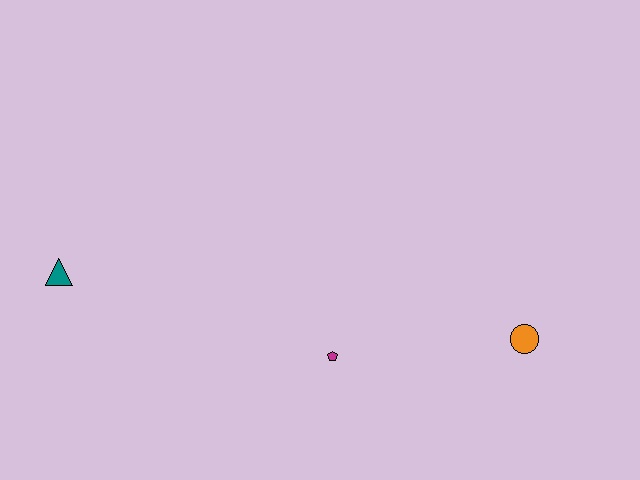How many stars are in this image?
There are no stars.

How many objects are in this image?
There are 3 objects.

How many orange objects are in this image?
There is 1 orange object.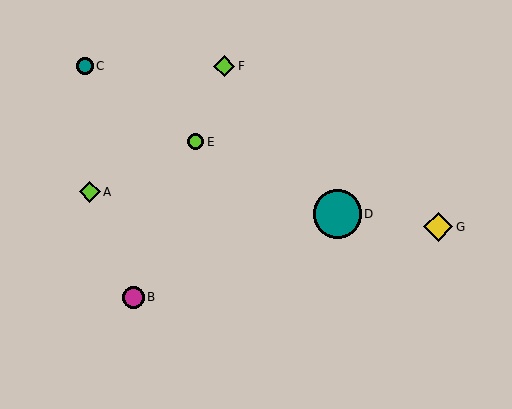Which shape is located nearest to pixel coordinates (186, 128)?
The lime circle (labeled E) at (196, 142) is nearest to that location.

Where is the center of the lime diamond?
The center of the lime diamond is at (224, 66).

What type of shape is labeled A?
Shape A is a lime diamond.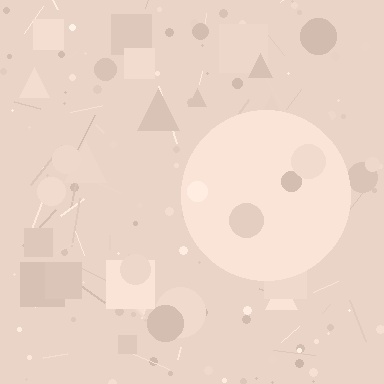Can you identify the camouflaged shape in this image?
The camouflaged shape is a circle.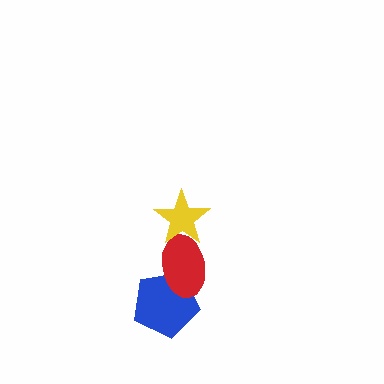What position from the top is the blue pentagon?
The blue pentagon is 3rd from the top.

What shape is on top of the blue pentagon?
The red ellipse is on top of the blue pentagon.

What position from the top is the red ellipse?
The red ellipse is 2nd from the top.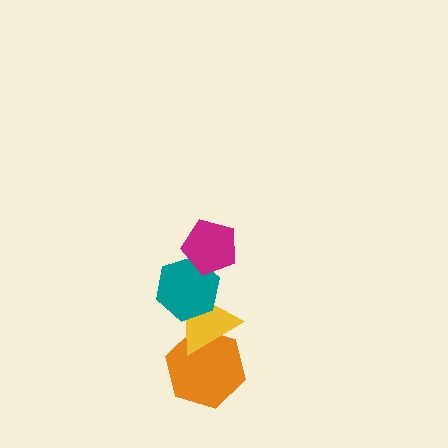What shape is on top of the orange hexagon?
The yellow triangle is on top of the orange hexagon.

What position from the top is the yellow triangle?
The yellow triangle is 3rd from the top.